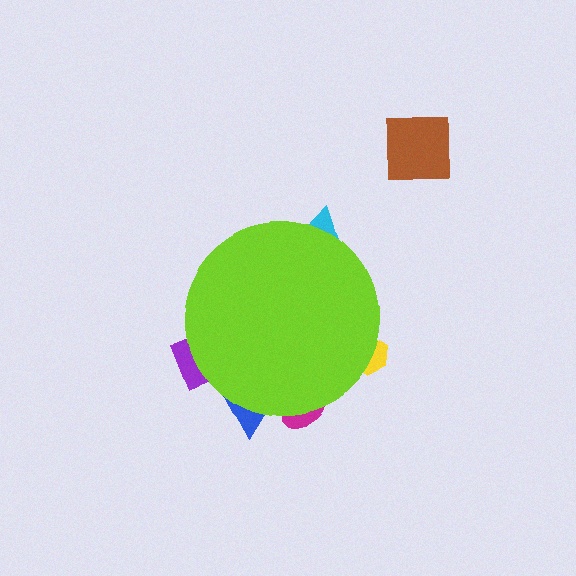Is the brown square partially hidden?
No, the brown square is fully visible.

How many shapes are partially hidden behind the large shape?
5 shapes are partially hidden.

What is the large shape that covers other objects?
A lime circle.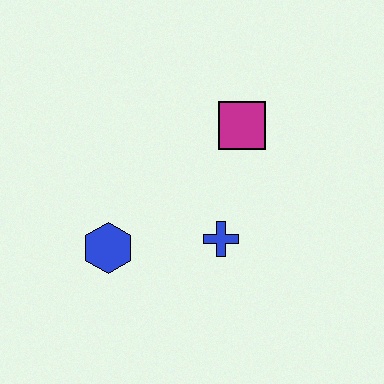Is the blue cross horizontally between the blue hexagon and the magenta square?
Yes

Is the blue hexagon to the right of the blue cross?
No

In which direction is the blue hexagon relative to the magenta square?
The blue hexagon is to the left of the magenta square.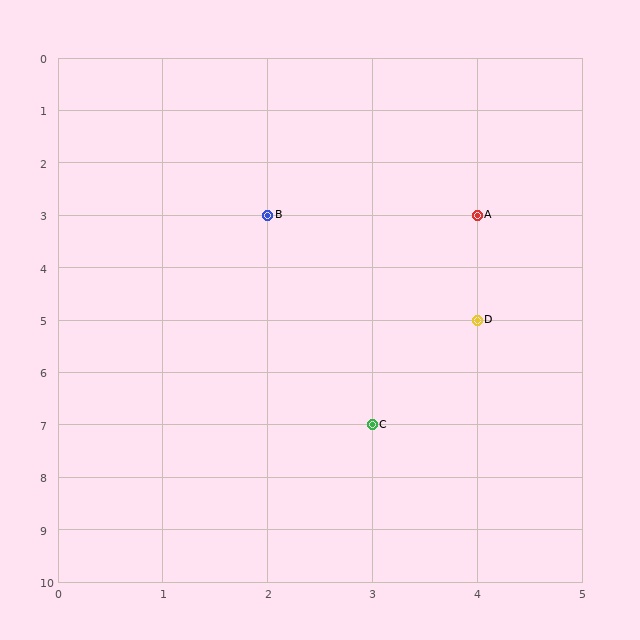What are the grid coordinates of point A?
Point A is at grid coordinates (4, 3).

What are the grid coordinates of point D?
Point D is at grid coordinates (4, 5).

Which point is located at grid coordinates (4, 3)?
Point A is at (4, 3).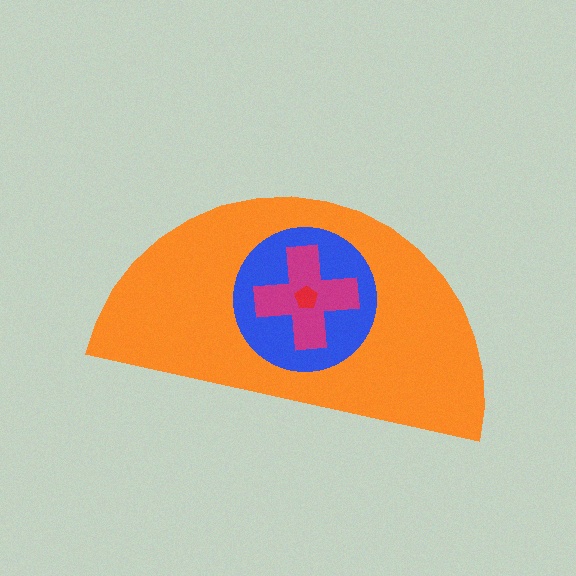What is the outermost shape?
The orange semicircle.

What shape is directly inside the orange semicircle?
The blue circle.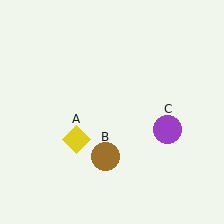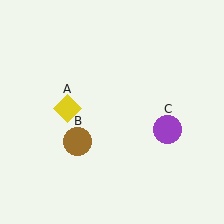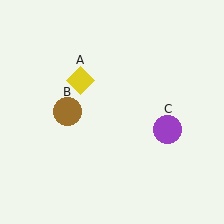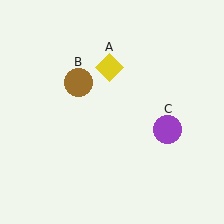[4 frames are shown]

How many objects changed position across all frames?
2 objects changed position: yellow diamond (object A), brown circle (object B).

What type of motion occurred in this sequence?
The yellow diamond (object A), brown circle (object B) rotated clockwise around the center of the scene.